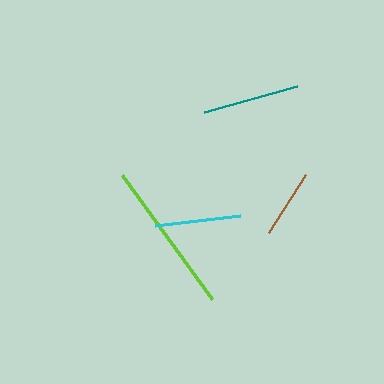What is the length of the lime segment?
The lime segment is approximately 152 pixels long.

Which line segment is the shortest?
The brown line is the shortest at approximately 69 pixels.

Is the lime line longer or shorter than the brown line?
The lime line is longer than the brown line.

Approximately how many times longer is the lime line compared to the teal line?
The lime line is approximately 1.6 times the length of the teal line.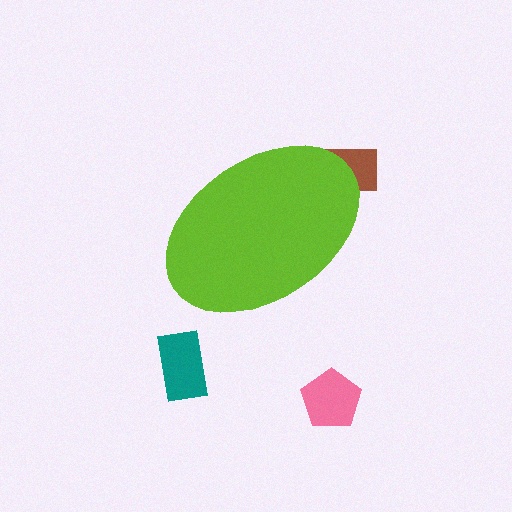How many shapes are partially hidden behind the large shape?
1 shape is partially hidden.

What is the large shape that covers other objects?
A lime ellipse.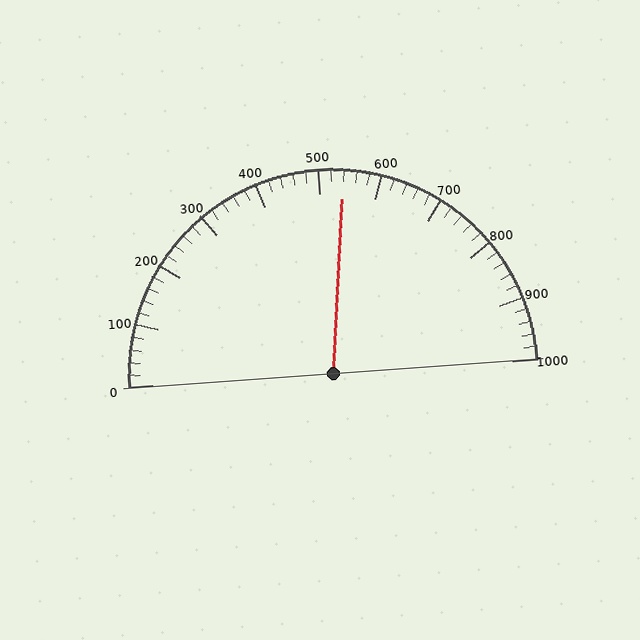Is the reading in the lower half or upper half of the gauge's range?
The reading is in the upper half of the range (0 to 1000).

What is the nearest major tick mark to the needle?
The nearest major tick mark is 500.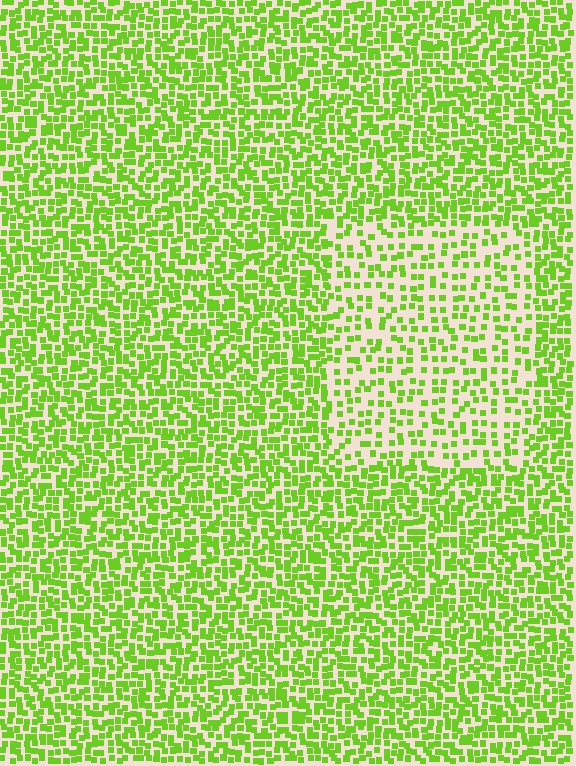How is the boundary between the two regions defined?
The boundary is defined by a change in element density (approximately 1.9x ratio). All elements are the same color, size, and shape.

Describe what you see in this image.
The image contains small lime elements arranged at two different densities. A rectangle-shaped region is visible where the elements are less densely packed than the surrounding area.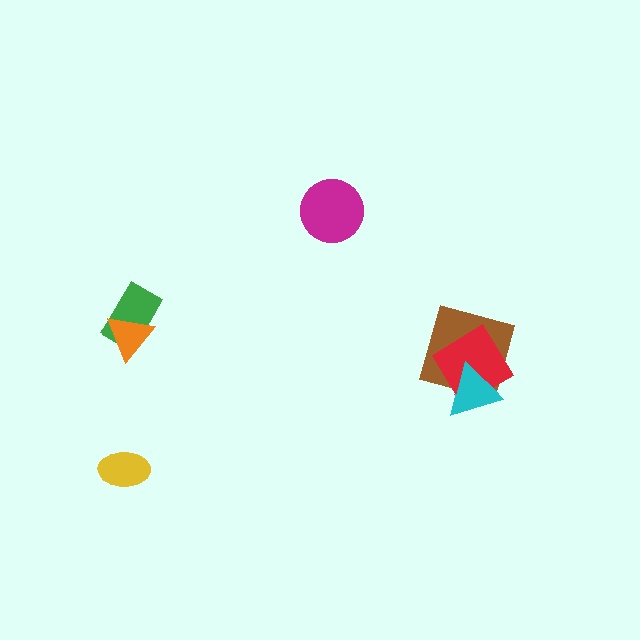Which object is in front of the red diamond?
The cyan triangle is in front of the red diamond.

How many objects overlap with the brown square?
2 objects overlap with the brown square.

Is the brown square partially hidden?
Yes, it is partially covered by another shape.